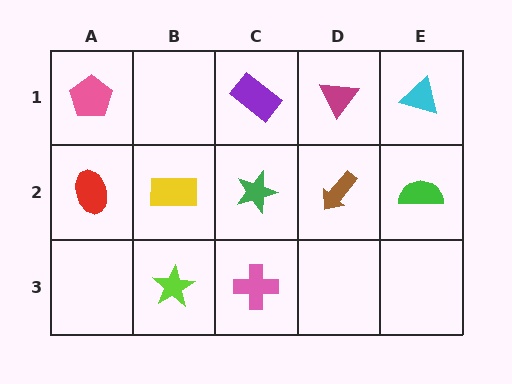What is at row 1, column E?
A cyan triangle.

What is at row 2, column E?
A green semicircle.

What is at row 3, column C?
A pink cross.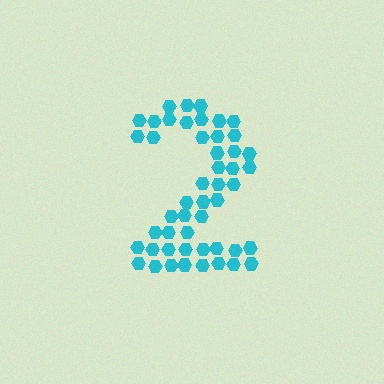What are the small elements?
The small elements are hexagons.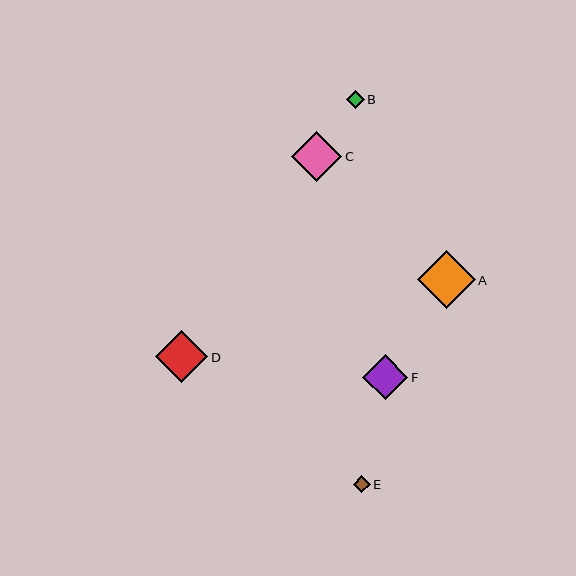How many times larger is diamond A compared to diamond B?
Diamond A is approximately 3.2 times the size of diamond B.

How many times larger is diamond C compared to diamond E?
Diamond C is approximately 2.9 times the size of diamond E.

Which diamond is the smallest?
Diamond E is the smallest with a size of approximately 17 pixels.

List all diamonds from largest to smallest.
From largest to smallest: A, D, C, F, B, E.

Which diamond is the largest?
Diamond A is the largest with a size of approximately 58 pixels.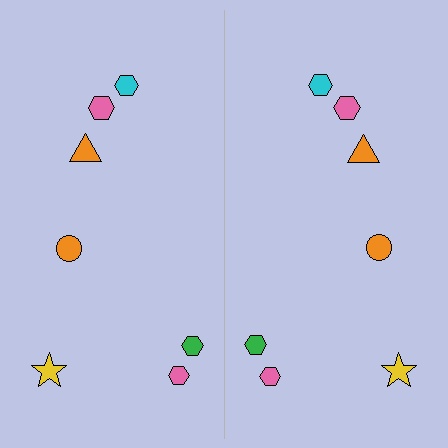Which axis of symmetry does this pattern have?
The pattern has a vertical axis of symmetry running through the center of the image.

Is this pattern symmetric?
Yes, this pattern has bilateral (reflection) symmetry.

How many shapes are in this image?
There are 14 shapes in this image.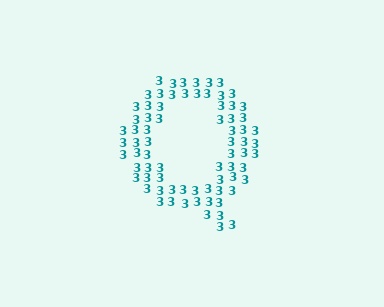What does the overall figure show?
The overall figure shows the letter Q.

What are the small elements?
The small elements are digit 3's.